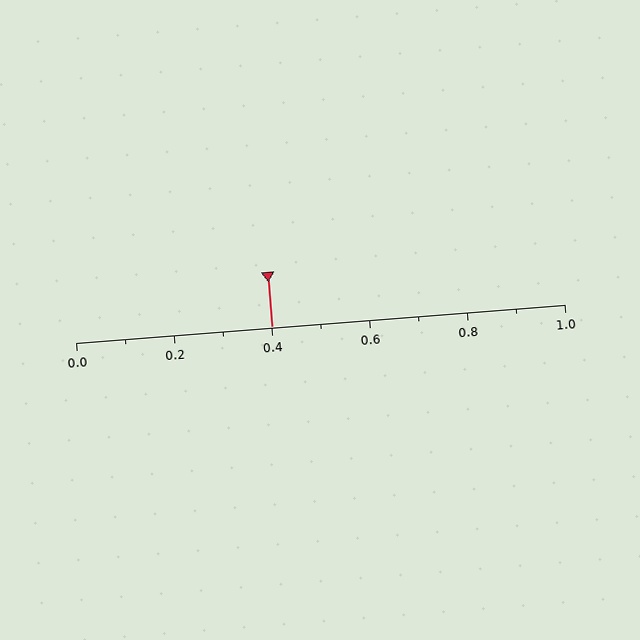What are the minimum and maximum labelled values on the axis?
The axis runs from 0.0 to 1.0.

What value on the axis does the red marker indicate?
The marker indicates approximately 0.4.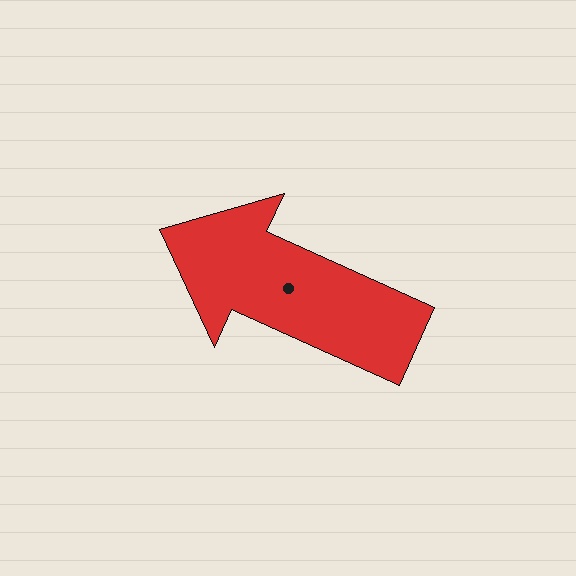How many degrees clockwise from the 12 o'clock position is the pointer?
Approximately 294 degrees.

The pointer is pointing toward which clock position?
Roughly 10 o'clock.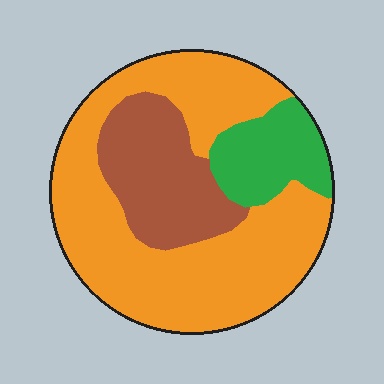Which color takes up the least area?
Green, at roughly 15%.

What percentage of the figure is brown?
Brown covers 23% of the figure.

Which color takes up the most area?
Orange, at roughly 65%.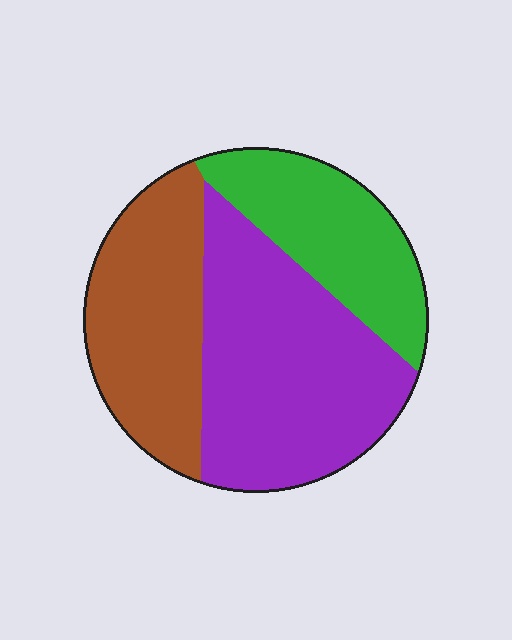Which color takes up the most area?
Purple, at roughly 45%.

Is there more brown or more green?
Brown.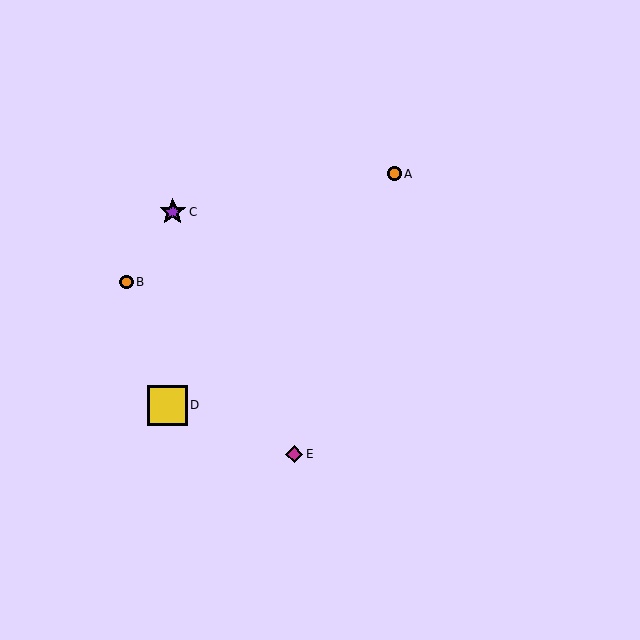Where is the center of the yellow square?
The center of the yellow square is at (167, 405).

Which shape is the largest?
The yellow square (labeled D) is the largest.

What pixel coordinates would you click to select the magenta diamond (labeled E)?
Click at (294, 454) to select the magenta diamond E.